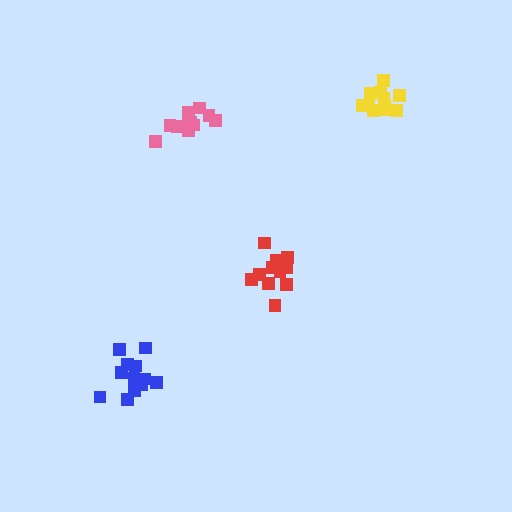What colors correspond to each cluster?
The clusters are colored: yellow, red, pink, blue.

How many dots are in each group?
Group 1: 11 dots, Group 2: 11 dots, Group 3: 11 dots, Group 4: 12 dots (45 total).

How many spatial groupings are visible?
There are 4 spatial groupings.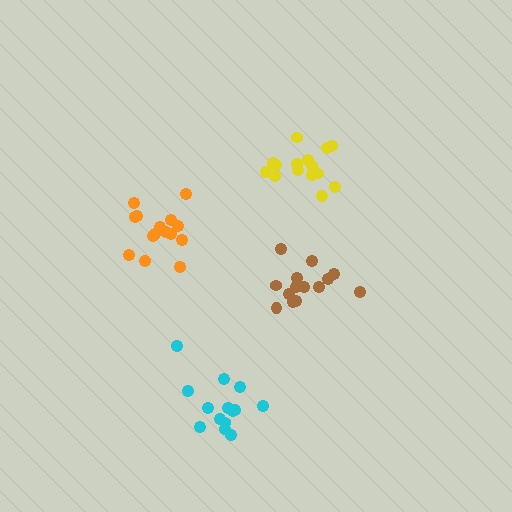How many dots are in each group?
Group 1: 14 dots, Group 2: 15 dots, Group 3: 15 dots, Group 4: 14 dots (58 total).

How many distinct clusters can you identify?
There are 4 distinct clusters.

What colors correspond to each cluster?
The clusters are colored: brown, yellow, orange, cyan.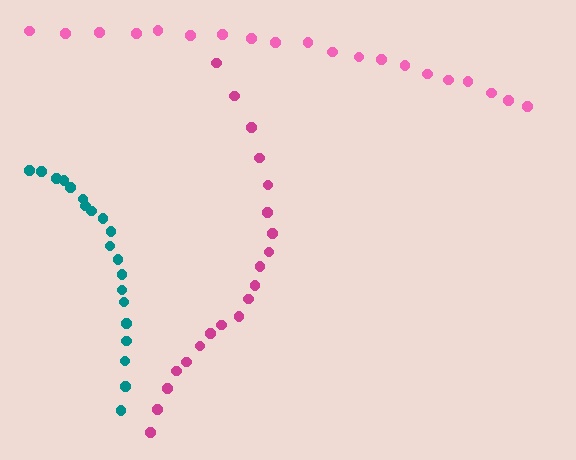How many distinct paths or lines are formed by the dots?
There are 3 distinct paths.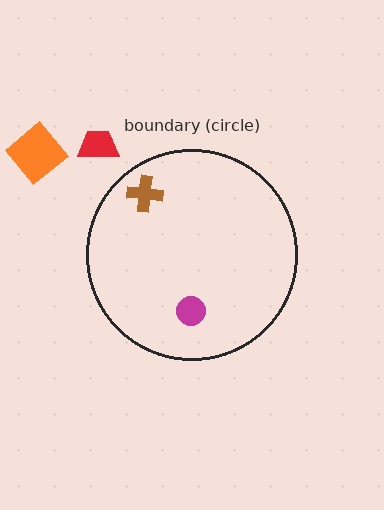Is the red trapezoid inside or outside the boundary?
Outside.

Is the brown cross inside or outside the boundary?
Inside.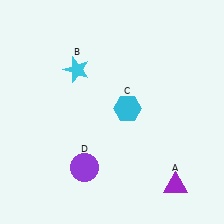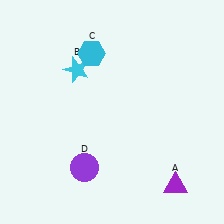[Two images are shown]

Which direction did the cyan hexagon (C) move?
The cyan hexagon (C) moved up.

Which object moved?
The cyan hexagon (C) moved up.